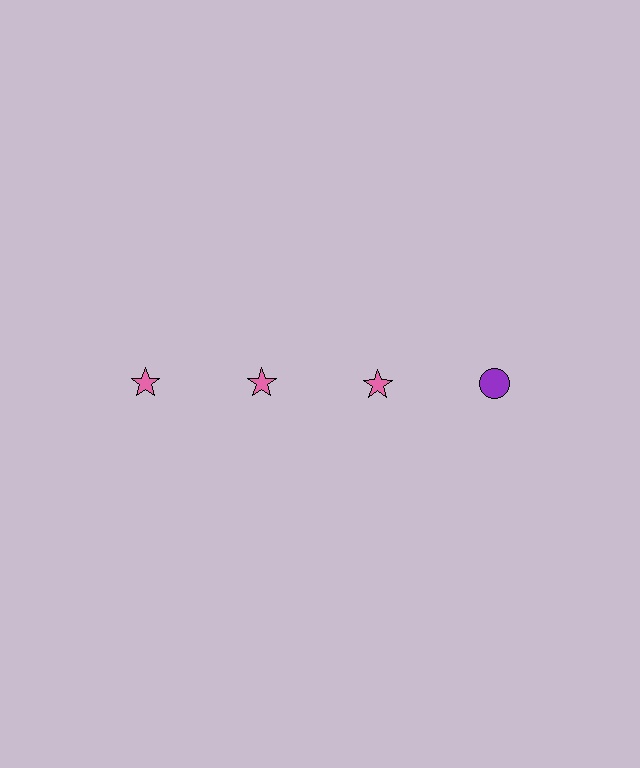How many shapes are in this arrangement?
There are 4 shapes arranged in a grid pattern.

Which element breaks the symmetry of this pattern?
The purple circle in the top row, second from right column breaks the symmetry. All other shapes are pink stars.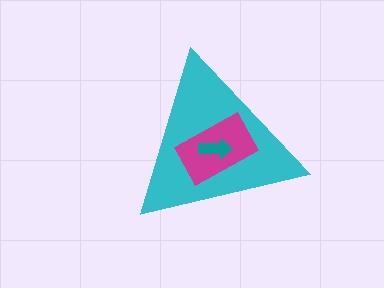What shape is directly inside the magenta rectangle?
The teal arrow.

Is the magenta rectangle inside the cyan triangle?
Yes.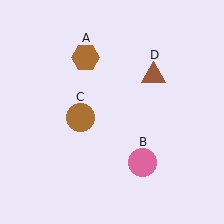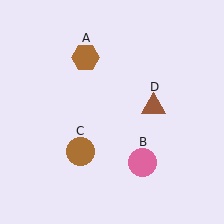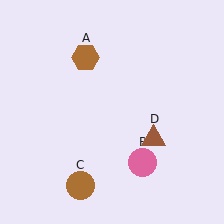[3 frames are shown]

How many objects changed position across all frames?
2 objects changed position: brown circle (object C), brown triangle (object D).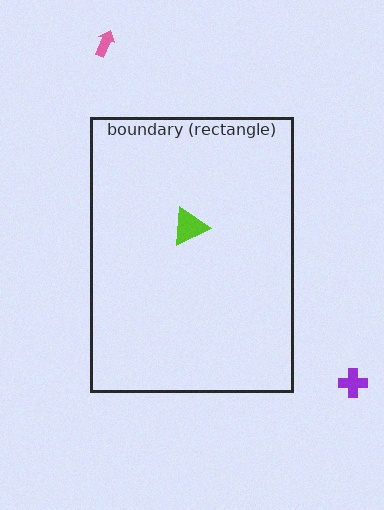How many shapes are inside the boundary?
1 inside, 2 outside.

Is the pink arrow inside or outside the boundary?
Outside.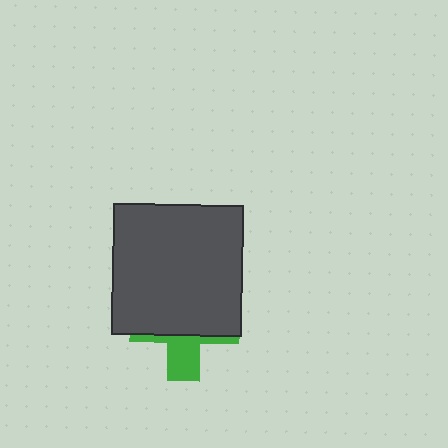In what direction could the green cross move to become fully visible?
The green cross could move down. That would shift it out from behind the dark gray square entirely.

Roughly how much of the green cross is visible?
A small part of it is visible (roughly 31%).